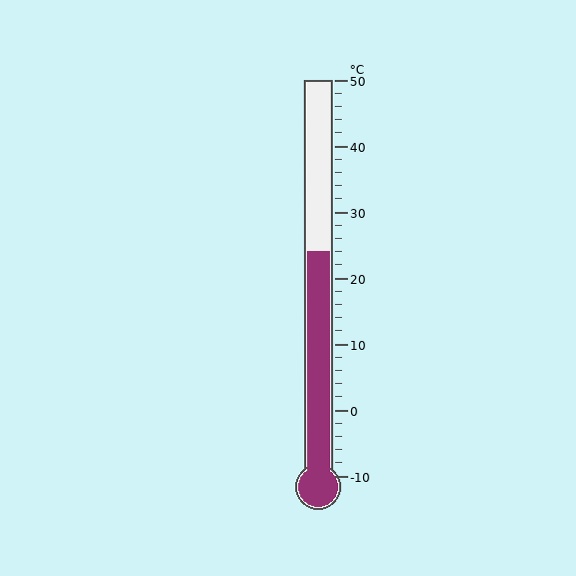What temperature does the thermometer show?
The thermometer shows approximately 24°C.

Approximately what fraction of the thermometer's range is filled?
The thermometer is filled to approximately 55% of its range.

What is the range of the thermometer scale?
The thermometer scale ranges from -10°C to 50°C.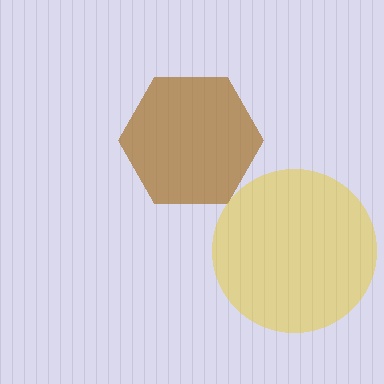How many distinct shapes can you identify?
There are 2 distinct shapes: a brown hexagon, a yellow circle.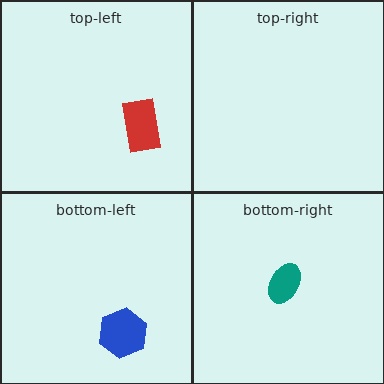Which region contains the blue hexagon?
The bottom-left region.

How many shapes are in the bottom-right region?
1.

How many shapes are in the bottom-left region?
1.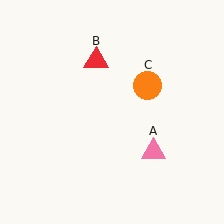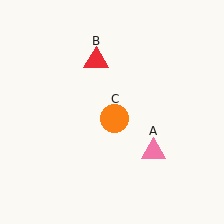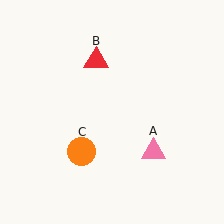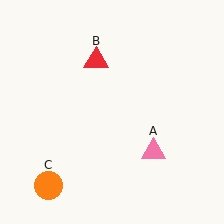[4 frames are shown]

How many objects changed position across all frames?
1 object changed position: orange circle (object C).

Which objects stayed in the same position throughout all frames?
Pink triangle (object A) and red triangle (object B) remained stationary.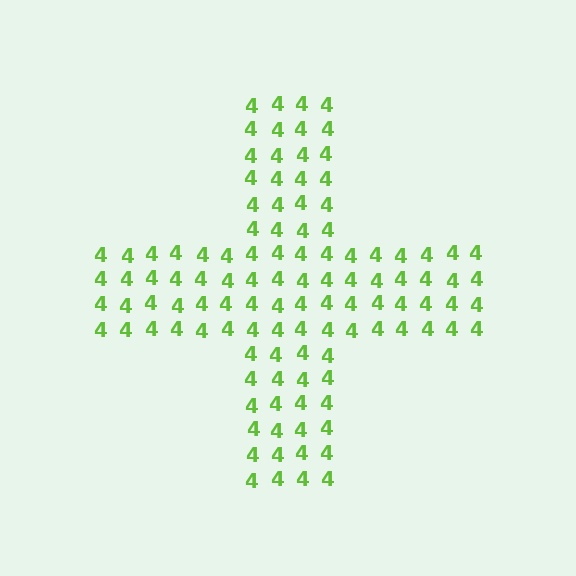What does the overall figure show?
The overall figure shows a cross.